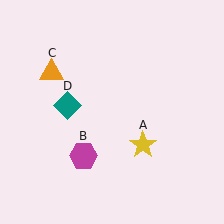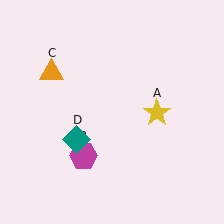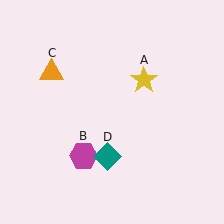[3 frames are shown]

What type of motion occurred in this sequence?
The yellow star (object A), teal diamond (object D) rotated counterclockwise around the center of the scene.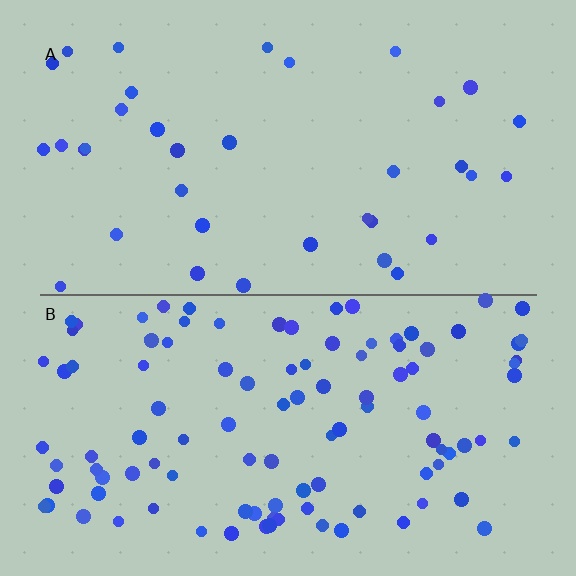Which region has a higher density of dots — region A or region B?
B (the bottom).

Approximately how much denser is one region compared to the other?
Approximately 3.0× — region B over region A.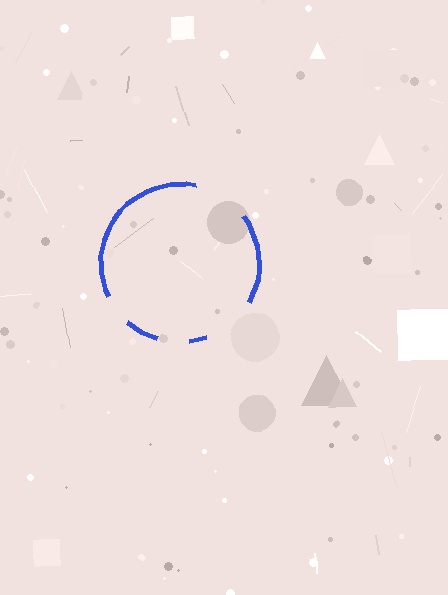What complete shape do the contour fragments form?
The contour fragments form a circle.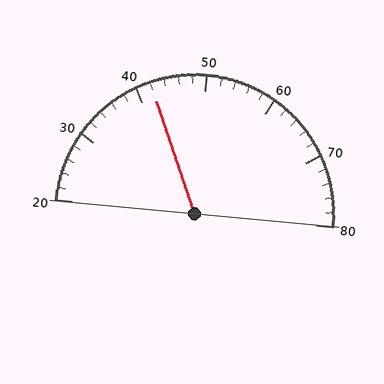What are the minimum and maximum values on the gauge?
The gauge ranges from 20 to 80.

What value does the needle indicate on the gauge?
The needle indicates approximately 42.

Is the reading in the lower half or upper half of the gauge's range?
The reading is in the lower half of the range (20 to 80).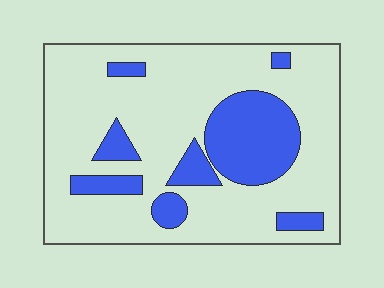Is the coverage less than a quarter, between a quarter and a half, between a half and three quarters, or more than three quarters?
Less than a quarter.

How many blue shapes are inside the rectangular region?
8.